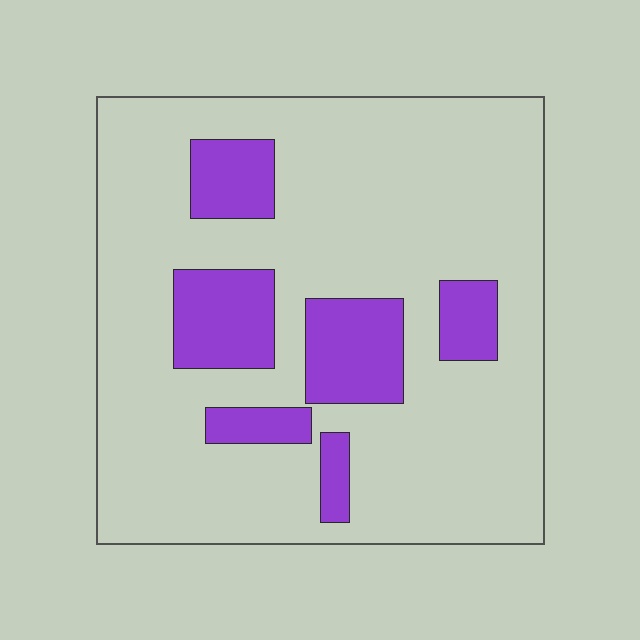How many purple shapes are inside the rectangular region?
6.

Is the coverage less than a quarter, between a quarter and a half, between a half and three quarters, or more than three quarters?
Less than a quarter.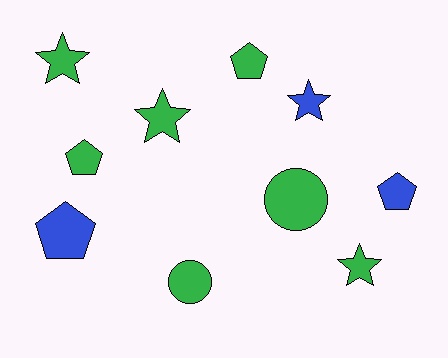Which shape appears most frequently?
Pentagon, with 4 objects.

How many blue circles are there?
There are no blue circles.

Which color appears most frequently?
Green, with 7 objects.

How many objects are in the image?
There are 10 objects.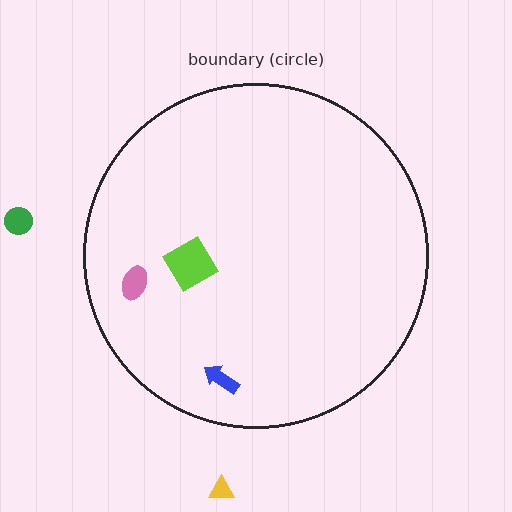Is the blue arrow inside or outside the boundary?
Inside.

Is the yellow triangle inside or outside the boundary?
Outside.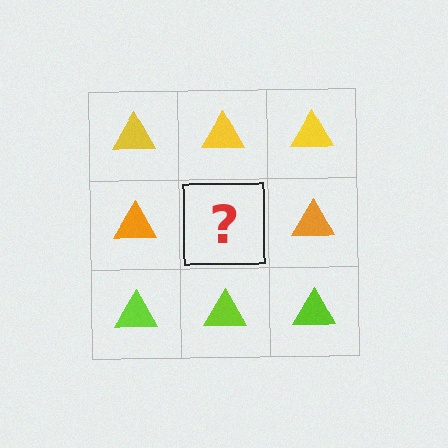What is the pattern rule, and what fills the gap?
The rule is that each row has a consistent color. The gap should be filled with an orange triangle.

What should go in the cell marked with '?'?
The missing cell should contain an orange triangle.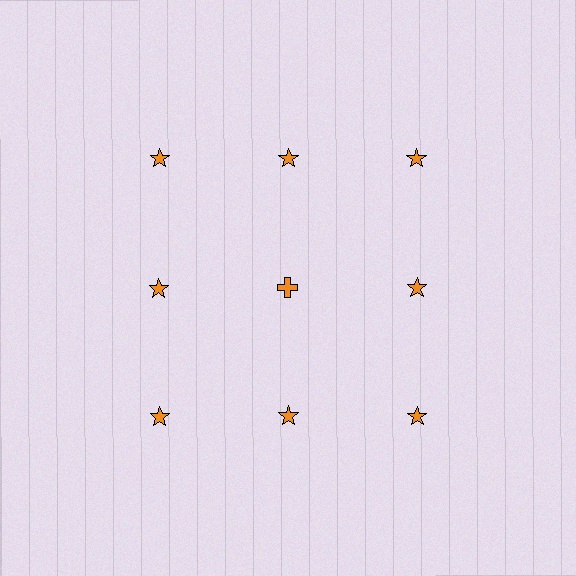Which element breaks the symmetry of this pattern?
The orange cross in the second row, second from left column breaks the symmetry. All other shapes are orange stars.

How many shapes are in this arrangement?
There are 9 shapes arranged in a grid pattern.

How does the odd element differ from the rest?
It has a different shape: cross instead of star.